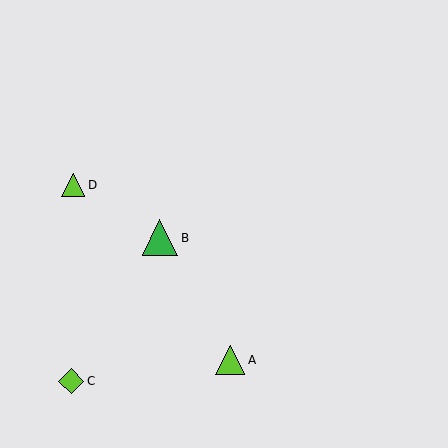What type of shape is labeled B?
Shape B is a green triangle.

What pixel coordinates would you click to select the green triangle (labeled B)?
Click at (160, 238) to select the green triangle B.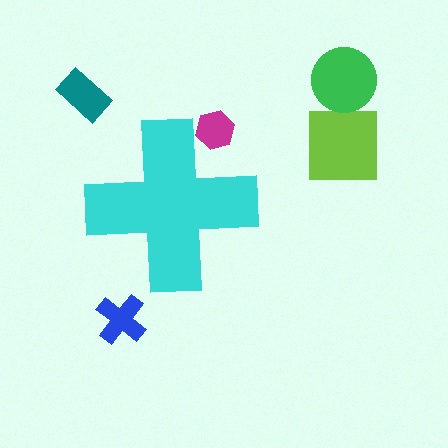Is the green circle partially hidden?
No, the green circle is fully visible.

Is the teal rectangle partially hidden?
No, the teal rectangle is fully visible.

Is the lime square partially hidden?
No, the lime square is fully visible.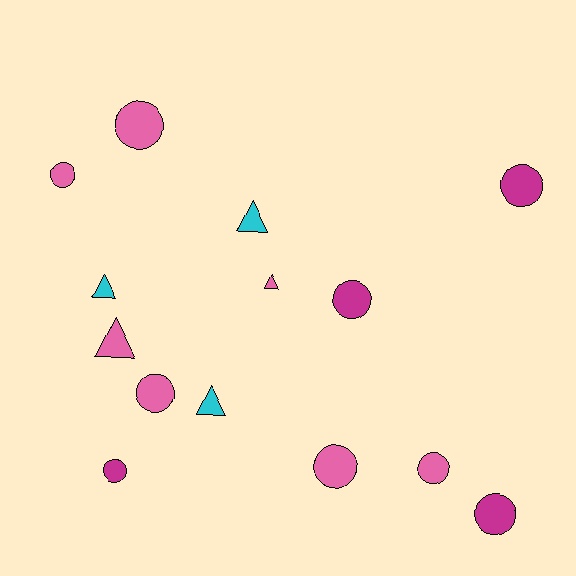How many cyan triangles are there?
There are 3 cyan triangles.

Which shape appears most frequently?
Circle, with 9 objects.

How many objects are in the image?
There are 14 objects.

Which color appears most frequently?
Pink, with 7 objects.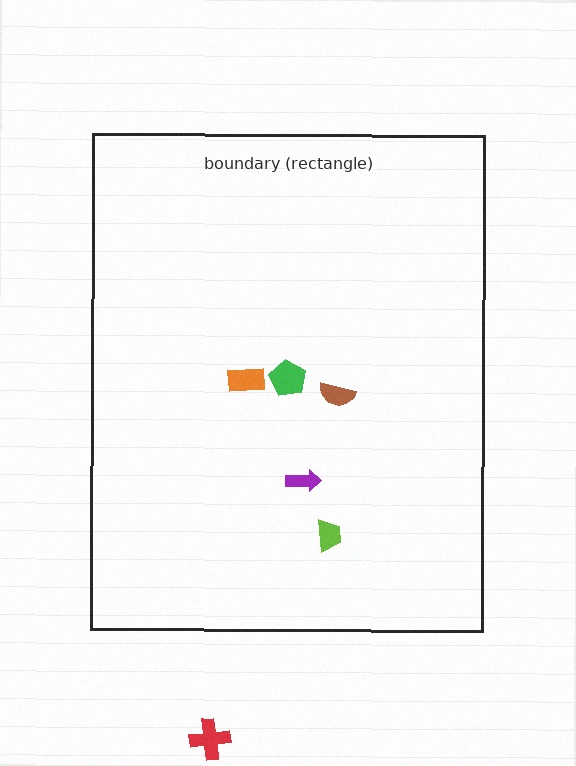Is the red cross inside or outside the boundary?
Outside.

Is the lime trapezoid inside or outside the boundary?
Inside.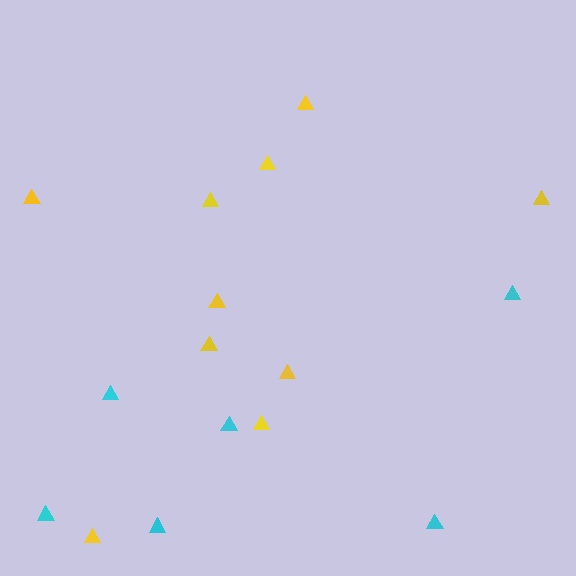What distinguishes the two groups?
There are 2 groups: one group of cyan triangles (6) and one group of yellow triangles (10).